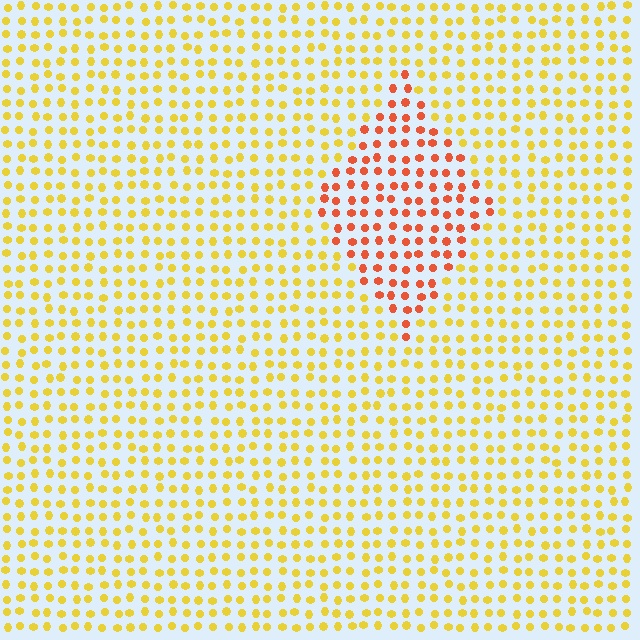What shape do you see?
I see a diamond.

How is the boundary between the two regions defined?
The boundary is defined purely by a slight shift in hue (about 41 degrees). Spacing, size, and orientation are identical on both sides.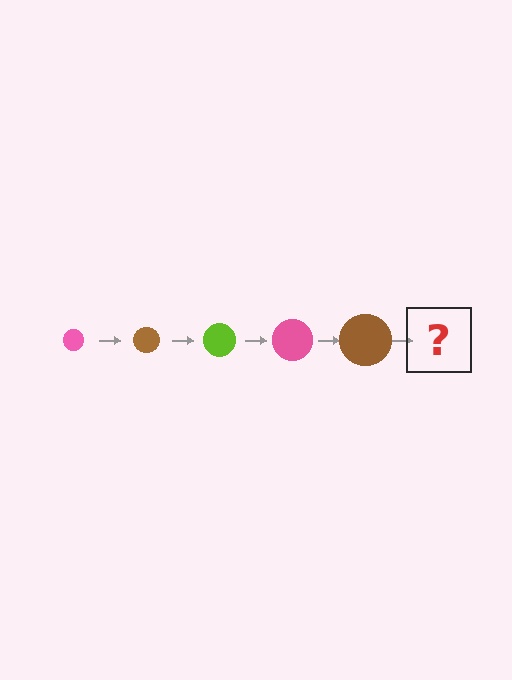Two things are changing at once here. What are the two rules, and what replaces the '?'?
The two rules are that the circle grows larger each step and the color cycles through pink, brown, and lime. The '?' should be a lime circle, larger than the previous one.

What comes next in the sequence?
The next element should be a lime circle, larger than the previous one.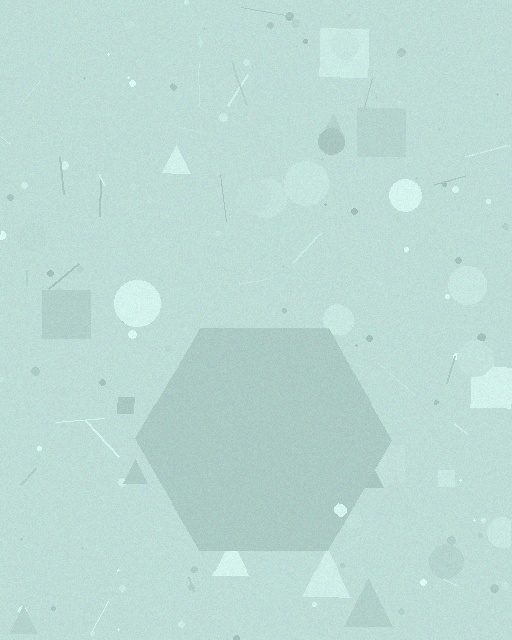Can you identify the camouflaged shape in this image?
The camouflaged shape is a hexagon.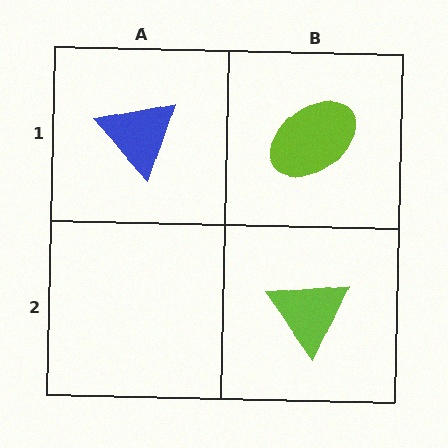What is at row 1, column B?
A lime ellipse.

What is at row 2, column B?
A lime triangle.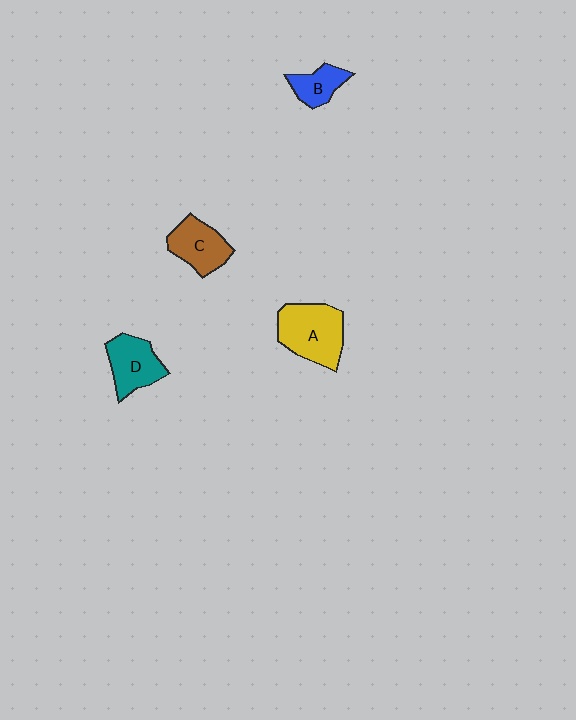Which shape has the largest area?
Shape A (yellow).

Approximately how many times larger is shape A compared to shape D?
Approximately 1.4 times.